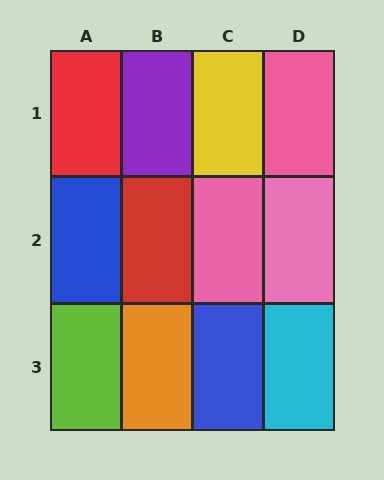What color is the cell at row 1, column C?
Yellow.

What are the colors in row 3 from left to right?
Lime, orange, blue, cyan.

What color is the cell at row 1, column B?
Purple.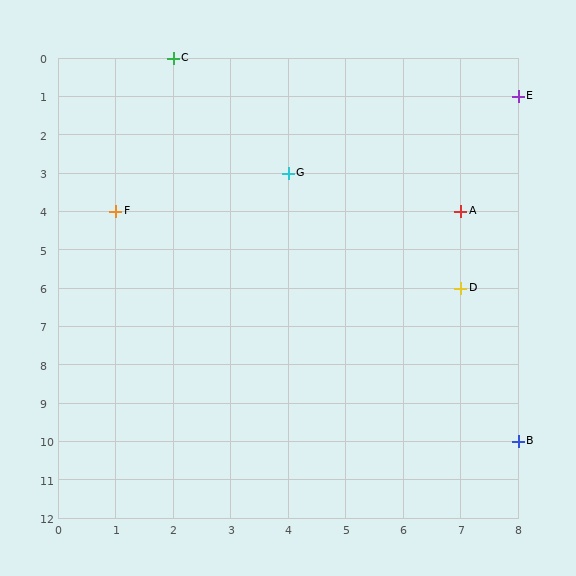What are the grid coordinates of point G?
Point G is at grid coordinates (4, 3).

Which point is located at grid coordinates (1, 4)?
Point F is at (1, 4).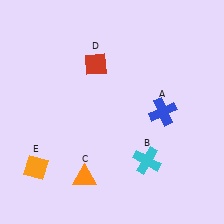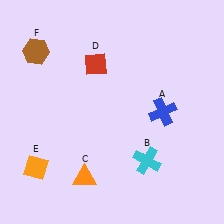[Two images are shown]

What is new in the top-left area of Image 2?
A brown hexagon (F) was added in the top-left area of Image 2.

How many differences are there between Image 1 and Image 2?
There is 1 difference between the two images.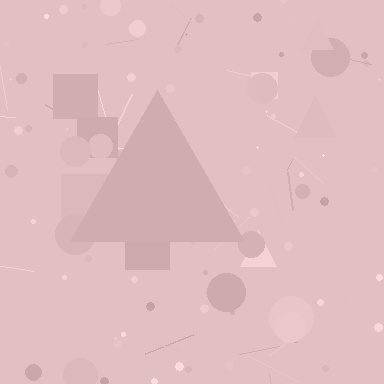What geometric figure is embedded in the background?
A triangle is embedded in the background.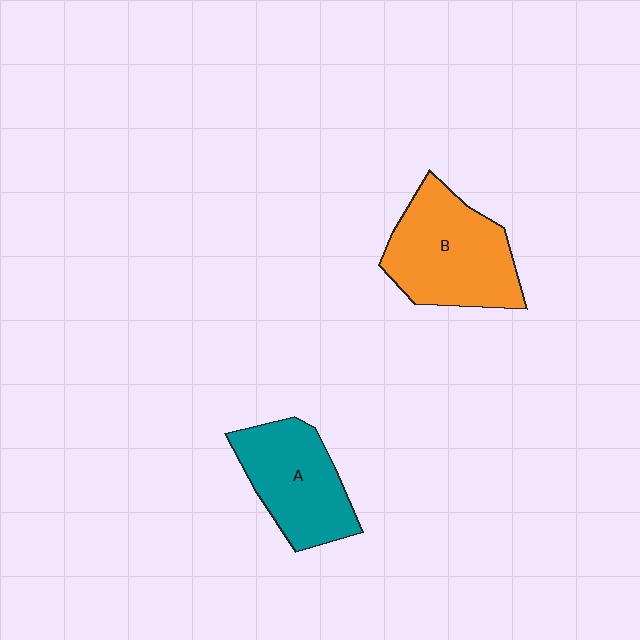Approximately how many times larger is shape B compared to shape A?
Approximately 1.2 times.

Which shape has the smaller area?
Shape A (teal).